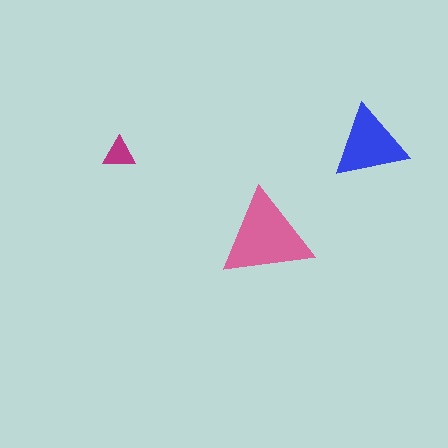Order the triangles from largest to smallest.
the pink one, the blue one, the magenta one.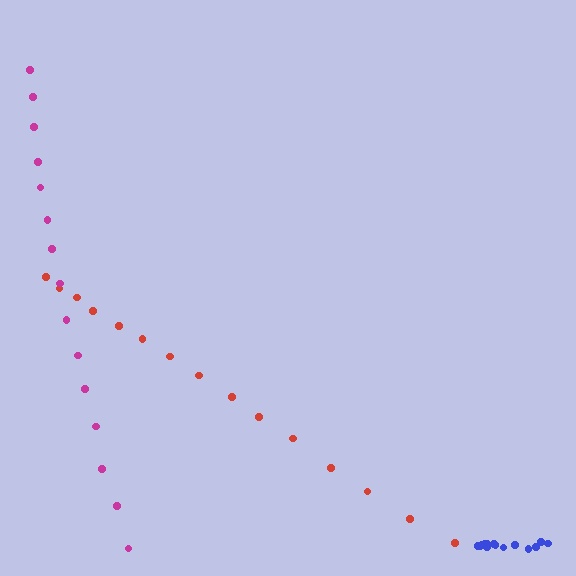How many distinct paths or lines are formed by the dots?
There are 3 distinct paths.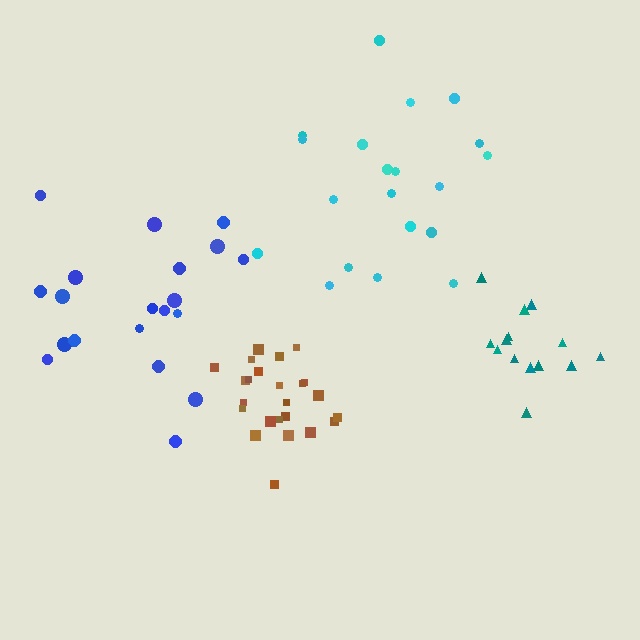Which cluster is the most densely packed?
Brown.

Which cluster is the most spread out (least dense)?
Cyan.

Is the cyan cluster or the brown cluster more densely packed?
Brown.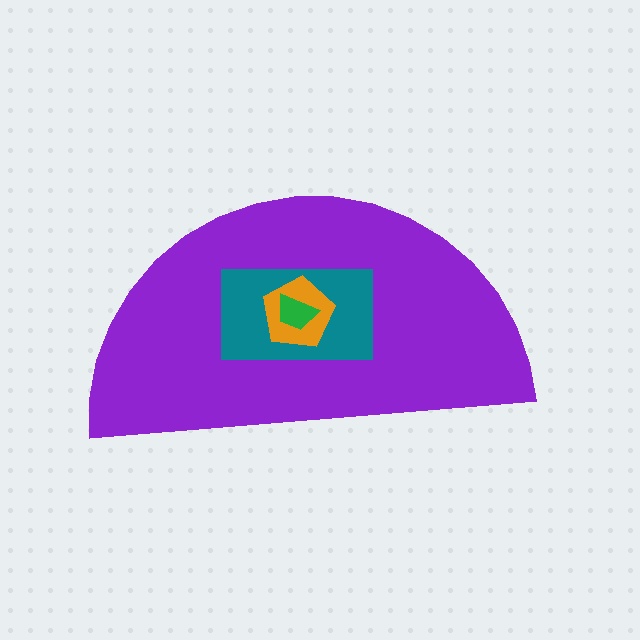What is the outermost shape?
The purple semicircle.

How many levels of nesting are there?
4.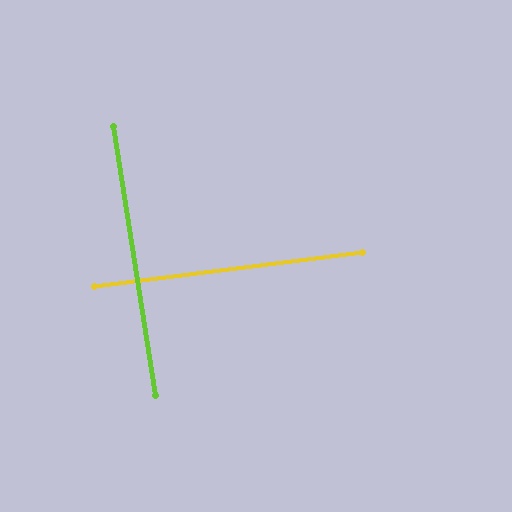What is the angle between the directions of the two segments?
Approximately 88 degrees.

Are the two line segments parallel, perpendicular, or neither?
Perpendicular — they meet at approximately 88°.